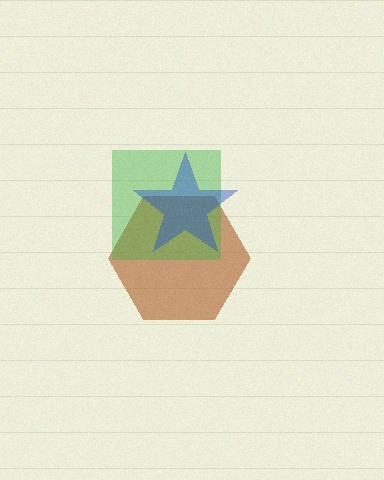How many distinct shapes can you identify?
There are 3 distinct shapes: a brown hexagon, a green square, a blue star.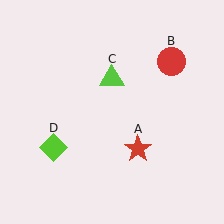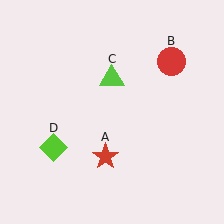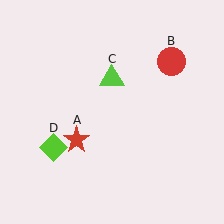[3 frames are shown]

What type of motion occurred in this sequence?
The red star (object A) rotated clockwise around the center of the scene.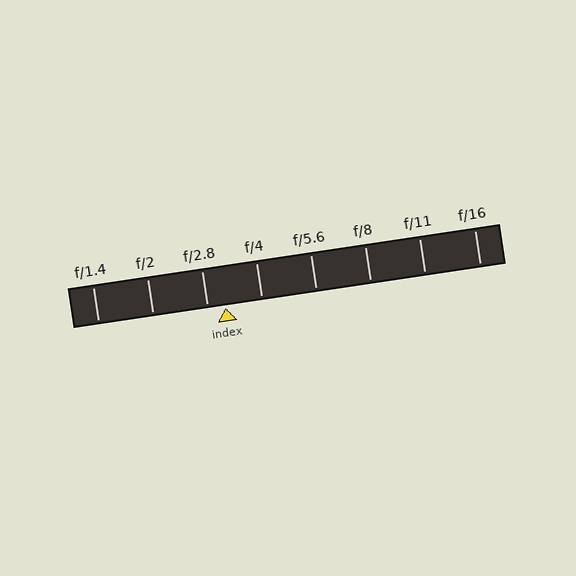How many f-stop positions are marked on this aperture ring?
There are 8 f-stop positions marked.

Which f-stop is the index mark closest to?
The index mark is closest to f/2.8.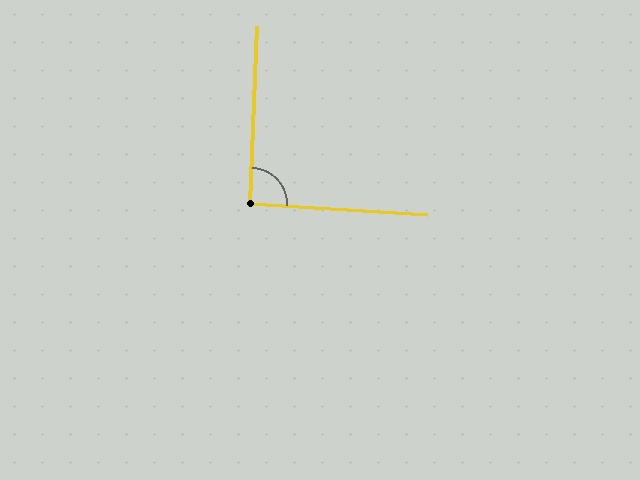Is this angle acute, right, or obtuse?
It is approximately a right angle.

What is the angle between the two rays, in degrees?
Approximately 91 degrees.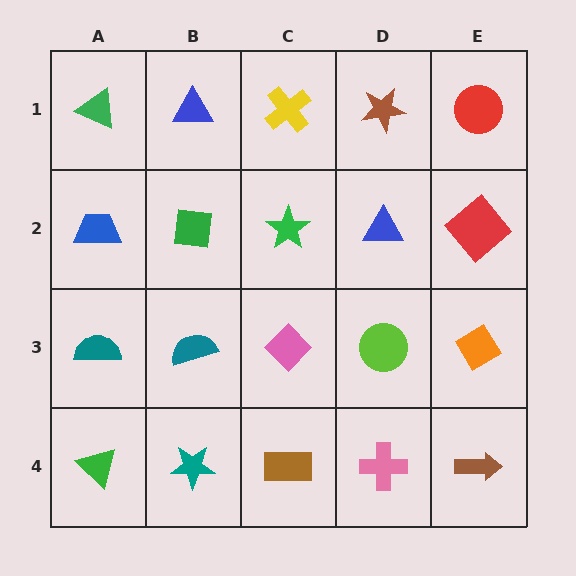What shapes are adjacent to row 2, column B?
A blue triangle (row 1, column B), a teal semicircle (row 3, column B), a blue trapezoid (row 2, column A), a green star (row 2, column C).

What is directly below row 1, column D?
A blue triangle.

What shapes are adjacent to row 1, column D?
A blue triangle (row 2, column D), a yellow cross (row 1, column C), a red circle (row 1, column E).